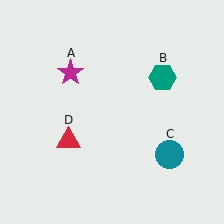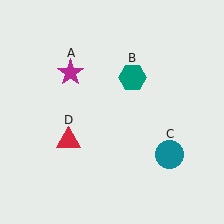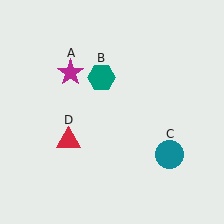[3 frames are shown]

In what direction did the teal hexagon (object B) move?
The teal hexagon (object B) moved left.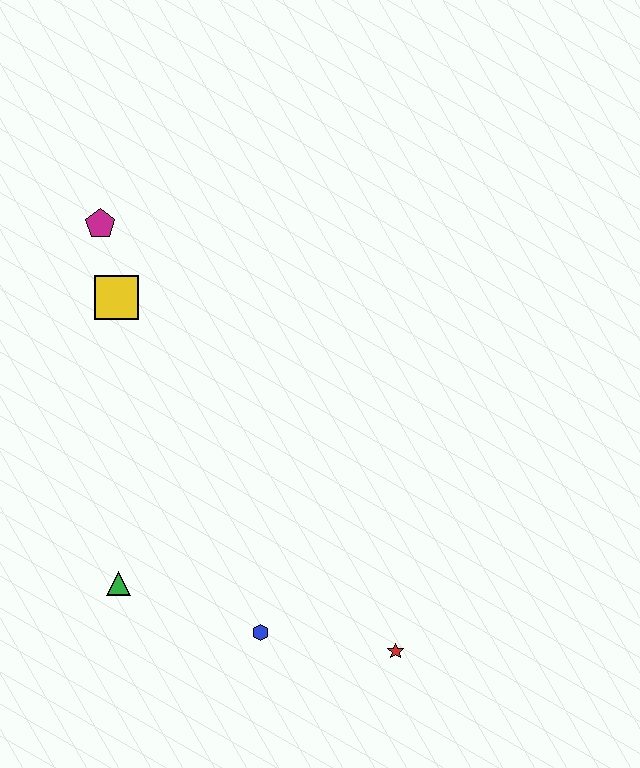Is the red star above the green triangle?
No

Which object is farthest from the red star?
The magenta pentagon is farthest from the red star.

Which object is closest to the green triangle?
The blue hexagon is closest to the green triangle.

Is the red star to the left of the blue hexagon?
No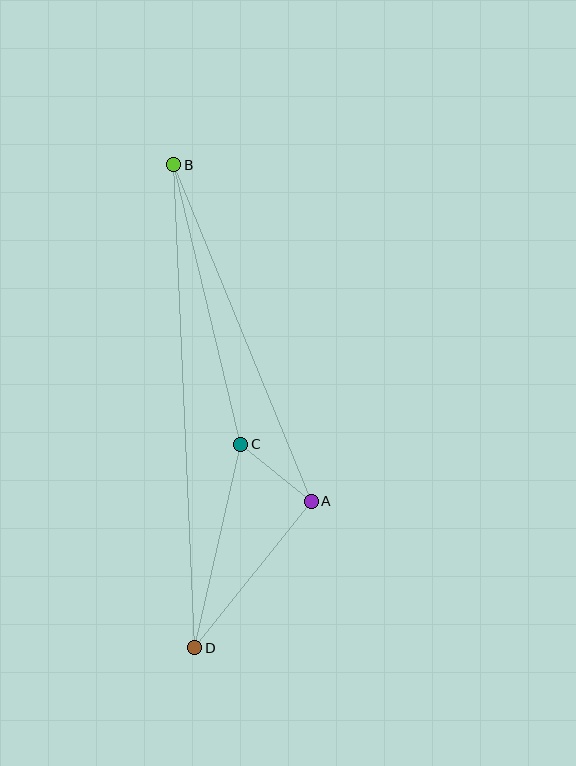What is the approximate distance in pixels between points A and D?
The distance between A and D is approximately 187 pixels.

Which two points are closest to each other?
Points A and C are closest to each other.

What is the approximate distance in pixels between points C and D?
The distance between C and D is approximately 209 pixels.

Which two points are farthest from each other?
Points B and D are farthest from each other.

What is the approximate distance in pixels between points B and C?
The distance between B and C is approximately 287 pixels.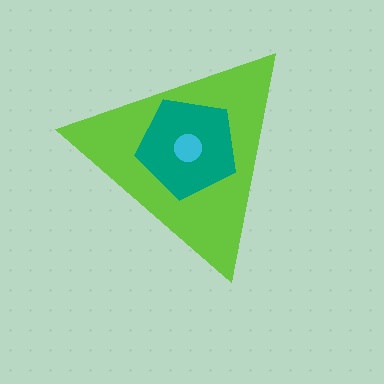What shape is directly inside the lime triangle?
The teal pentagon.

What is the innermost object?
The cyan circle.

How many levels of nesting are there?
3.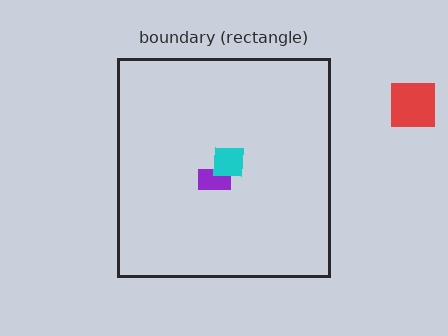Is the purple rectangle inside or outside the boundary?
Inside.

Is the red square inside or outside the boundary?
Outside.